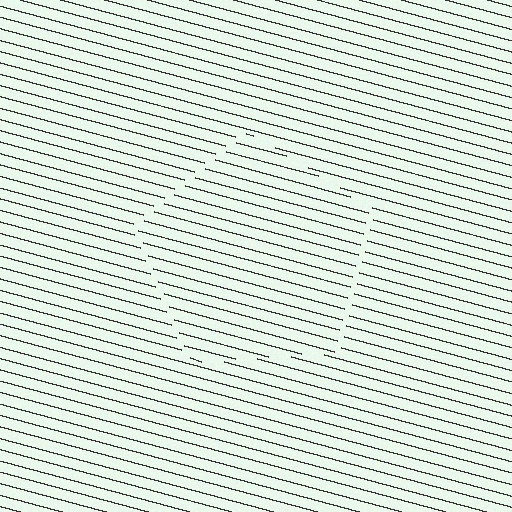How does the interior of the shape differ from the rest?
The interior of the shape contains the same grating, shifted by half a period — the contour is defined by the phase discontinuity where line-ends from the inner and outer gratings abut.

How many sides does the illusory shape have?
5 sides — the line-ends trace a pentagon.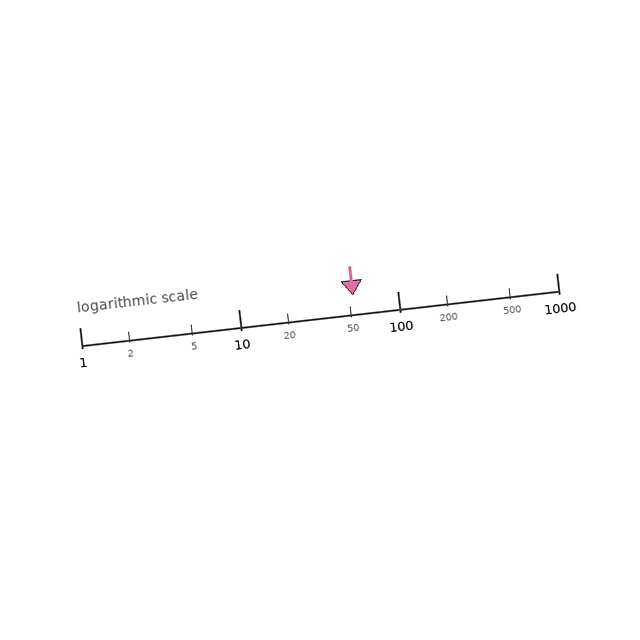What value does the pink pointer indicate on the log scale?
The pointer indicates approximately 53.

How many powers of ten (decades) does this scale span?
The scale spans 3 decades, from 1 to 1000.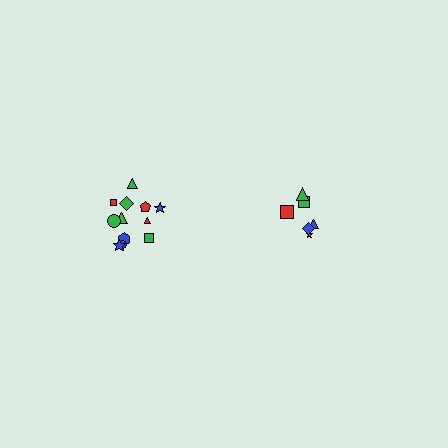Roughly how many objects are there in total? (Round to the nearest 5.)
Roughly 20 objects in total.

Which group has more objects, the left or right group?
The left group.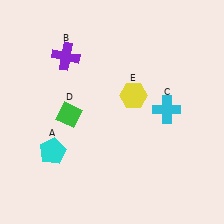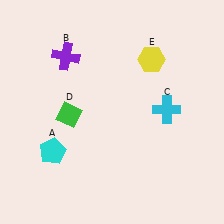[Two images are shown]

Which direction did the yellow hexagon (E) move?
The yellow hexagon (E) moved up.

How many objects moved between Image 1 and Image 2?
1 object moved between the two images.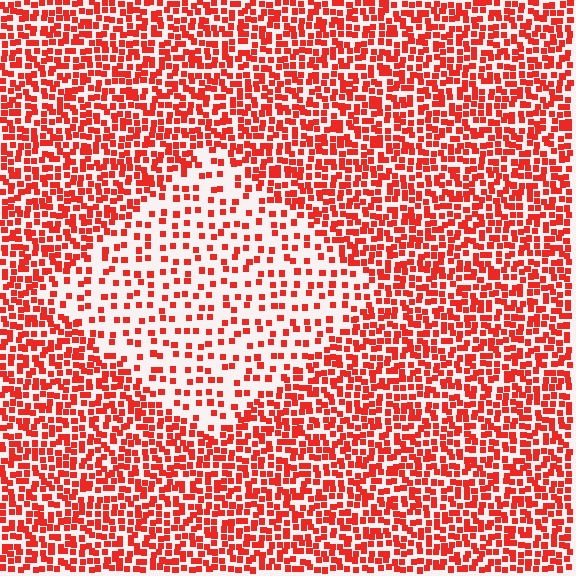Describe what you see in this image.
The image contains small red elements arranged at two different densities. A diamond-shaped region is visible where the elements are less densely packed than the surrounding area.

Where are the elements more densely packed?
The elements are more densely packed outside the diamond boundary.